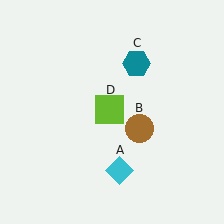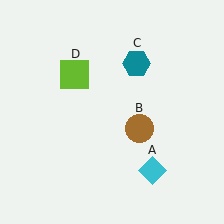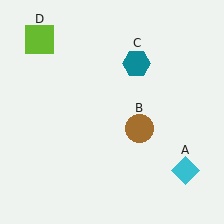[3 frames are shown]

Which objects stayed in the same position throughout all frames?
Brown circle (object B) and teal hexagon (object C) remained stationary.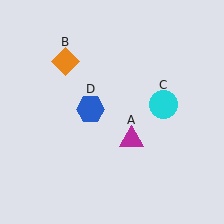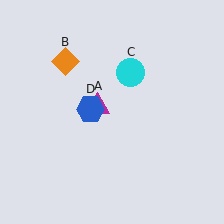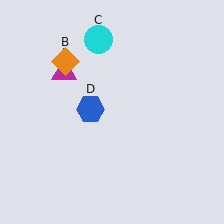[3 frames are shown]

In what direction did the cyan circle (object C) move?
The cyan circle (object C) moved up and to the left.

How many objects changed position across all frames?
2 objects changed position: magenta triangle (object A), cyan circle (object C).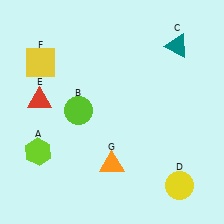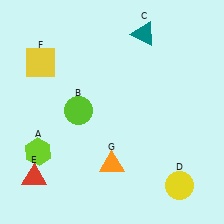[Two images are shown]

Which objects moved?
The objects that moved are: the teal triangle (C), the red triangle (E).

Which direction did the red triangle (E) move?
The red triangle (E) moved down.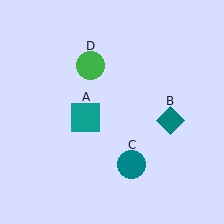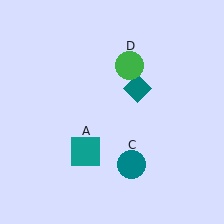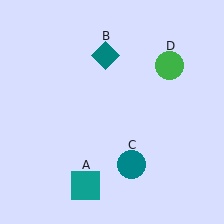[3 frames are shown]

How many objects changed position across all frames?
3 objects changed position: teal square (object A), teal diamond (object B), green circle (object D).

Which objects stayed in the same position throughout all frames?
Teal circle (object C) remained stationary.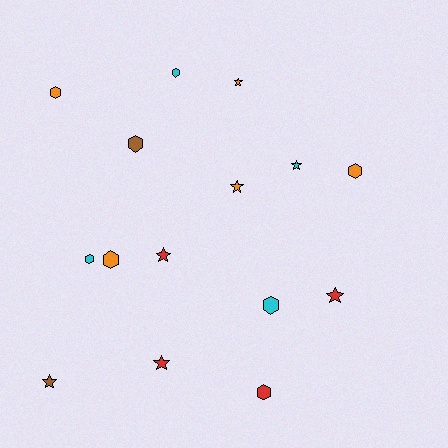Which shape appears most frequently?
Hexagon, with 8 objects.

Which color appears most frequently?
Orange, with 5 objects.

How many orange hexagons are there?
There are 3 orange hexagons.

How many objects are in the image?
There are 15 objects.